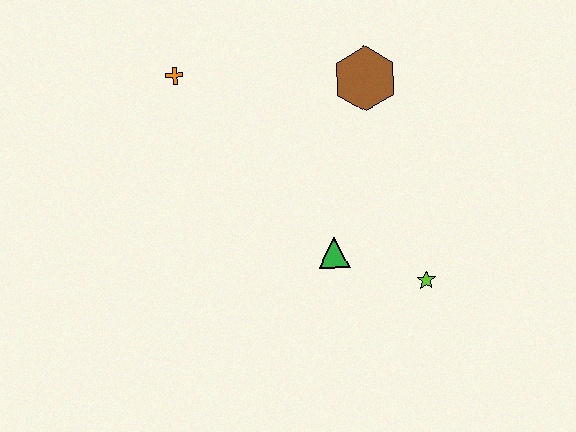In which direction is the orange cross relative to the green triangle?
The orange cross is above the green triangle.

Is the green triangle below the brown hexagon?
Yes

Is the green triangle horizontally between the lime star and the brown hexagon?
No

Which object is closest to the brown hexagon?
The green triangle is closest to the brown hexagon.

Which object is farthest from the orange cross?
The lime star is farthest from the orange cross.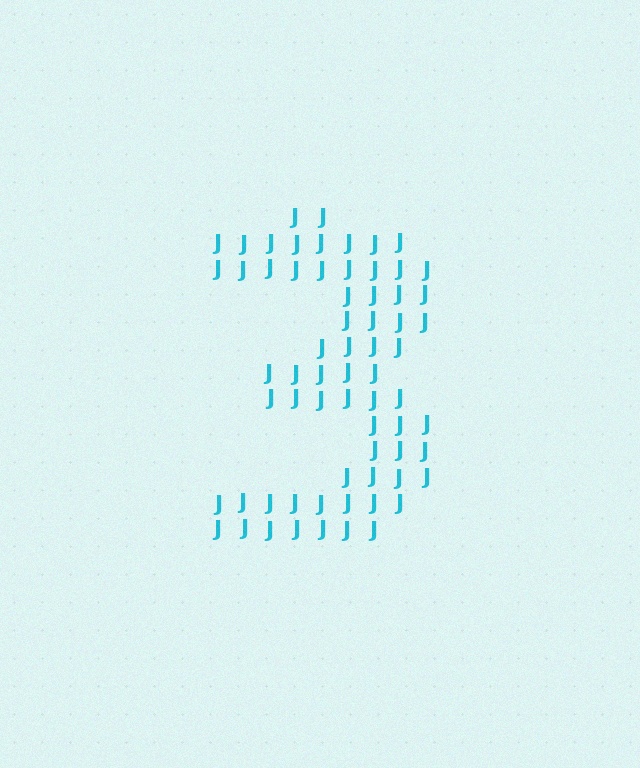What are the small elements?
The small elements are letter J's.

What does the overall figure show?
The overall figure shows the digit 3.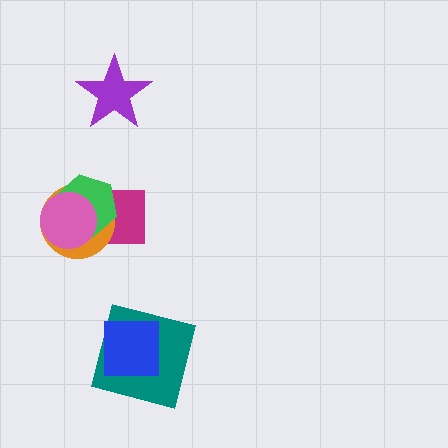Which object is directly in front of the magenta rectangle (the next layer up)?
The orange circle is directly in front of the magenta rectangle.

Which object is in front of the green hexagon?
The pink circle is in front of the green hexagon.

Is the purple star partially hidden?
No, no other shape covers it.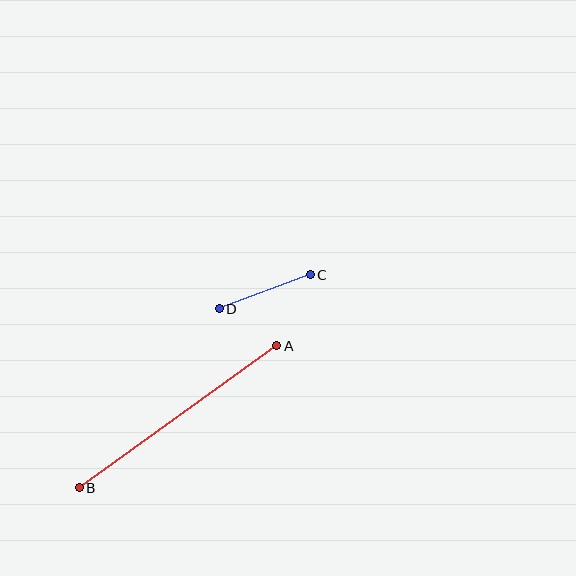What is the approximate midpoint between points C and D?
The midpoint is at approximately (265, 292) pixels.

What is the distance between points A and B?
The distance is approximately 243 pixels.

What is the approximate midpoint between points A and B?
The midpoint is at approximately (178, 417) pixels.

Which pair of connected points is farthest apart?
Points A and B are farthest apart.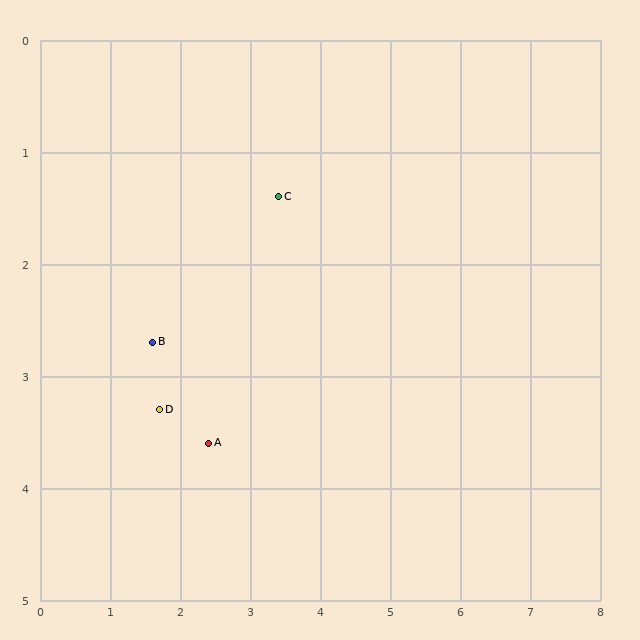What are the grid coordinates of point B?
Point B is at approximately (1.6, 2.7).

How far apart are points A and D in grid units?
Points A and D are about 0.8 grid units apart.